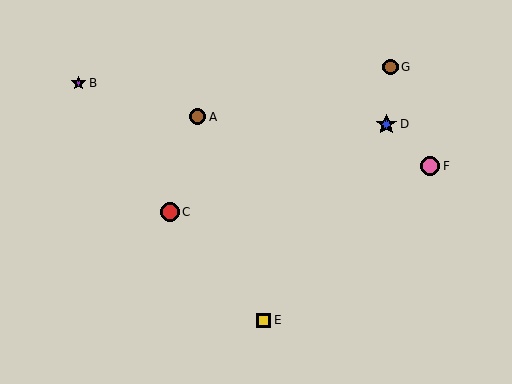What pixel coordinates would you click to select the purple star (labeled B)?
Click at (79, 83) to select the purple star B.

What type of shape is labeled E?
Shape E is a yellow square.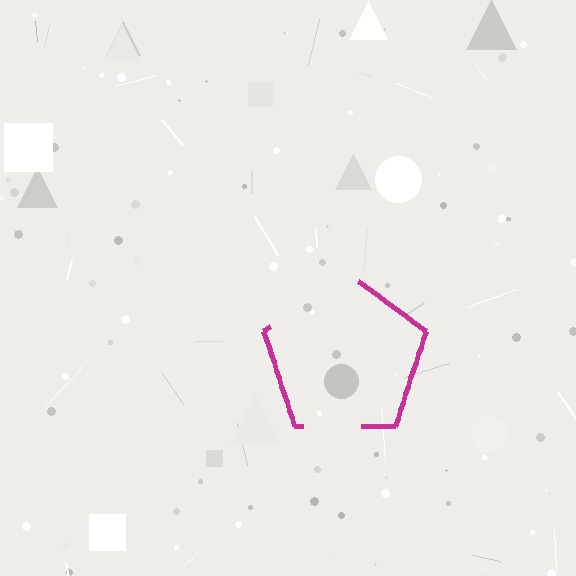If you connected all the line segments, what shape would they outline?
They would outline a pentagon.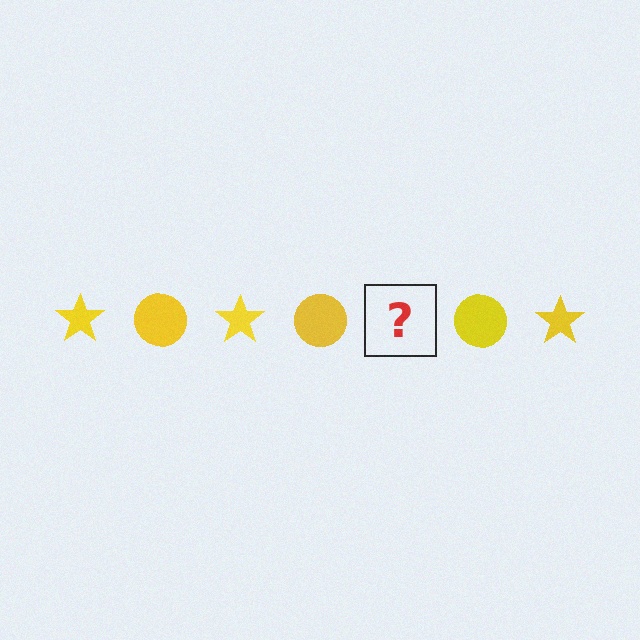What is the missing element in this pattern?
The missing element is a yellow star.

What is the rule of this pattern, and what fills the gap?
The rule is that the pattern cycles through star, circle shapes in yellow. The gap should be filled with a yellow star.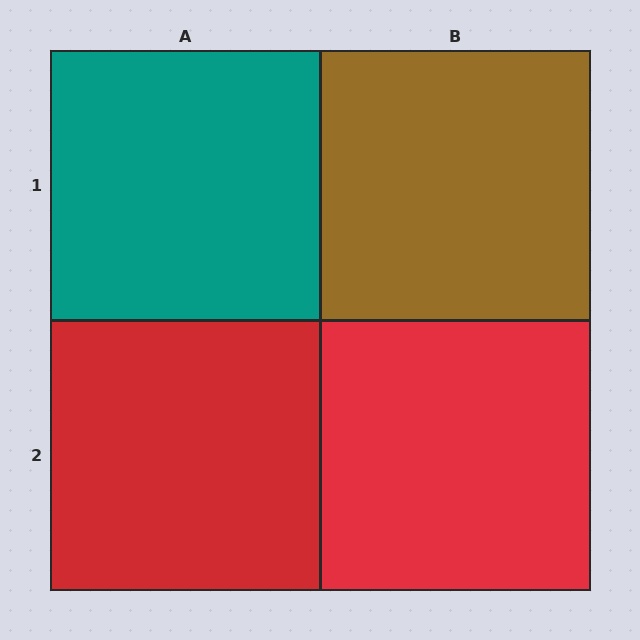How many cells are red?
2 cells are red.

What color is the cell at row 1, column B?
Brown.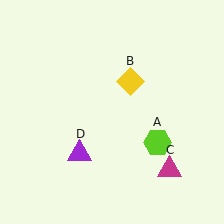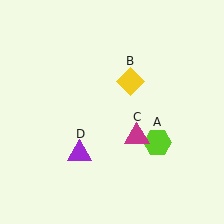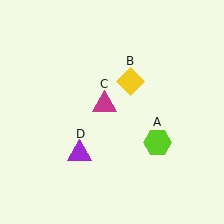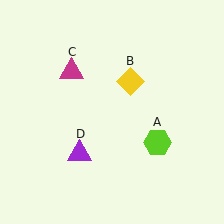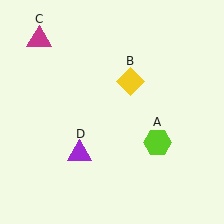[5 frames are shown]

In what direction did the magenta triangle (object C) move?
The magenta triangle (object C) moved up and to the left.